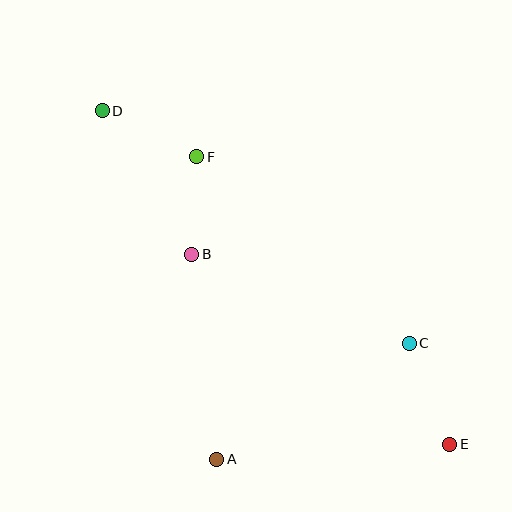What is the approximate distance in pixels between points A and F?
The distance between A and F is approximately 303 pixels.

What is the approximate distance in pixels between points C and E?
The distance between C and E is approximately 109 pixels.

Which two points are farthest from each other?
Points D and E are farthest from each other.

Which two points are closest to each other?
Points B and F are closest to each other.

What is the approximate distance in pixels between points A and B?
The distance between A and B is approximately 206 pixels.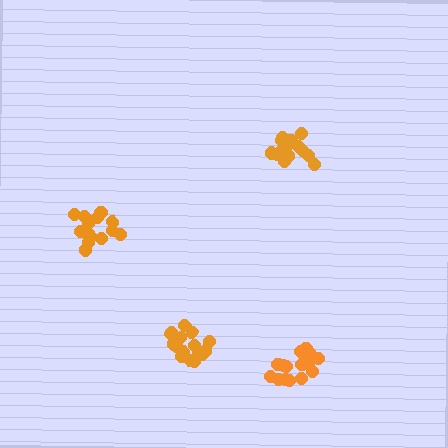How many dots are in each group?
Group 1: 14 dots, Group 2: 17 dots, Group 3: 16 dots, Group 4: 16 dots (63 total).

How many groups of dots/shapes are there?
There are 4 groups.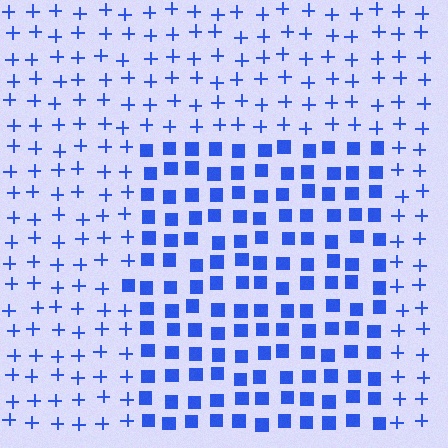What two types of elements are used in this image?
The image uses squares inside the rectangle region and plus signs outside it.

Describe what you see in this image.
The image is filled with small blue elements arranged in a uniform grid. A rectangle-shaped region contains squares, while the surrounding area contains plus signs. The boundary is defined purely by the change in element shape.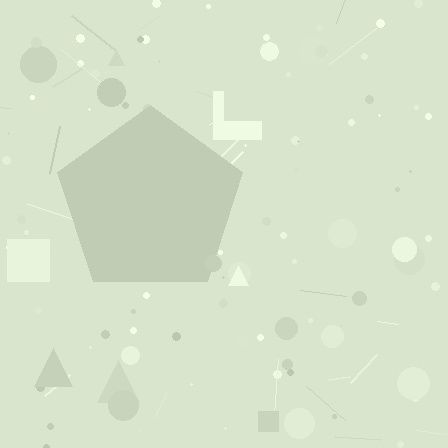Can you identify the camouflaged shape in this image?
The camouflaged shape is a pentagon.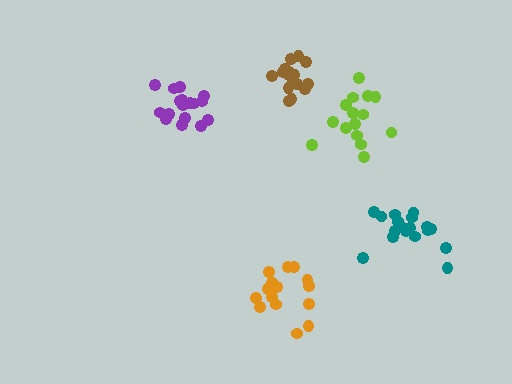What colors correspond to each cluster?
The clusters are colored: purple, lime, orange, teal, brown.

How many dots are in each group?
Group 1: 17 dots, Group 2: 15 dots, Group 3: 17 dots, Group 4: 19 dots, Group 5: 16 dots (84 total).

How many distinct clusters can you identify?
There are 5 distinct clusters.